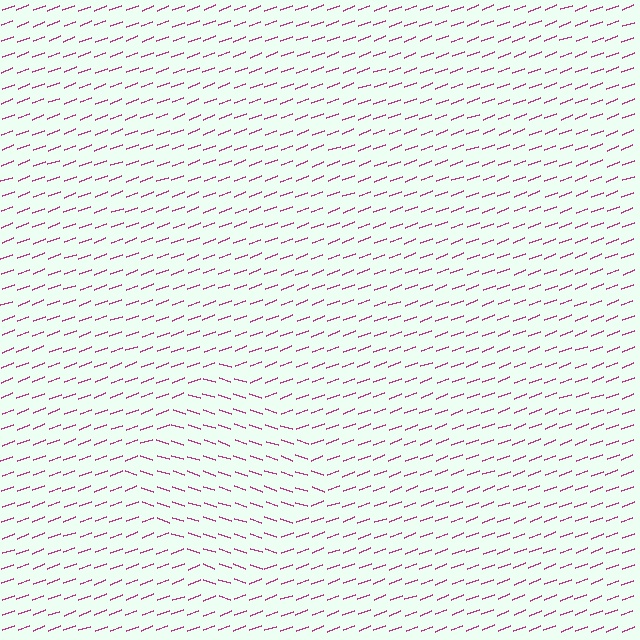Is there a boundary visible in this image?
Yes, there is a texture boundary formed by a change in line orientation.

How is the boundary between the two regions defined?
The boundary is defined purely by a change in line orientation (approximately 38 degrees difference). All lines are the same color and thickness.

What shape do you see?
I see a diamond.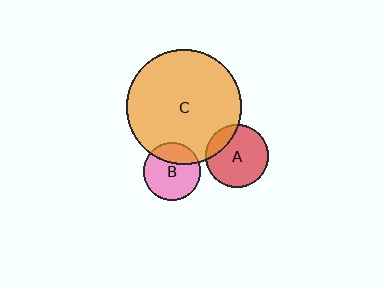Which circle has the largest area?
Circle C (orange).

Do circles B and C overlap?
Yes.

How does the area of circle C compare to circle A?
Approximately 3.3 times.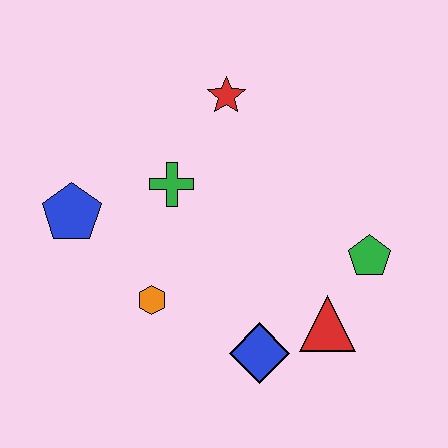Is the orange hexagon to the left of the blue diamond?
Yes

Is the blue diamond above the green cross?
No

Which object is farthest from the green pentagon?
The blue pentagon is farthest from the green pentagon.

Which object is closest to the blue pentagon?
The green cross is closest to the blue pentagon.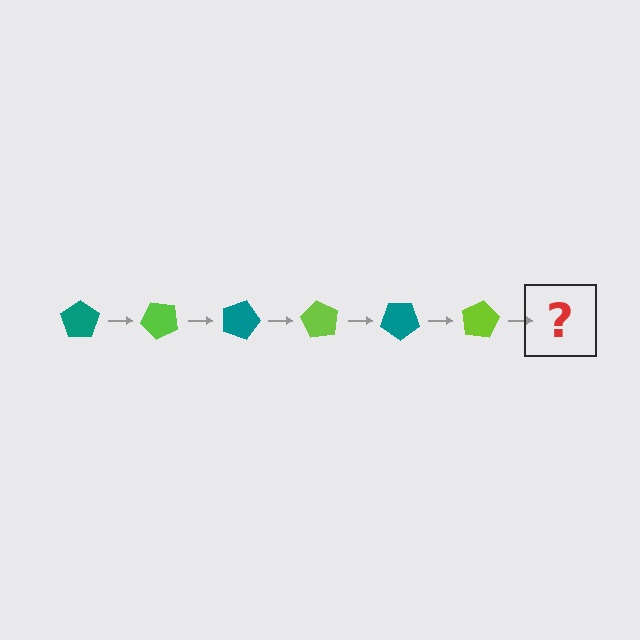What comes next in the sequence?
The next element should be a teal pentagon, rotated 270 degrees from the start.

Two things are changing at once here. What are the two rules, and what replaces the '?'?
The two rules are that it rotates 45 degrees each step and the color cycles through teal and lime. The '?' should be a teal pentagon, rotated 270 degrees from the start.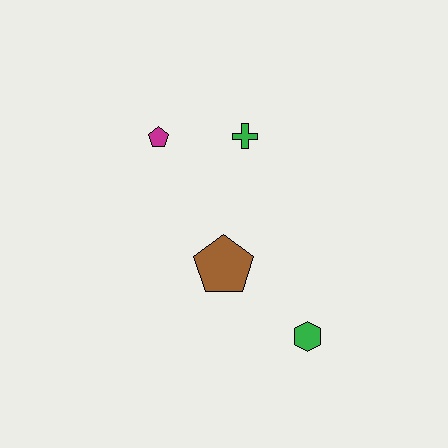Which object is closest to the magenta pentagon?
The green cross is closest to the magenta pentagon.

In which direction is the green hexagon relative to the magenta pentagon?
The green hexagon is below the magenta pentagon.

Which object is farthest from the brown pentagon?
The magenta pentagon is farthest from the brown pentagon.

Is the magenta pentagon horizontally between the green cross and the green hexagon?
No